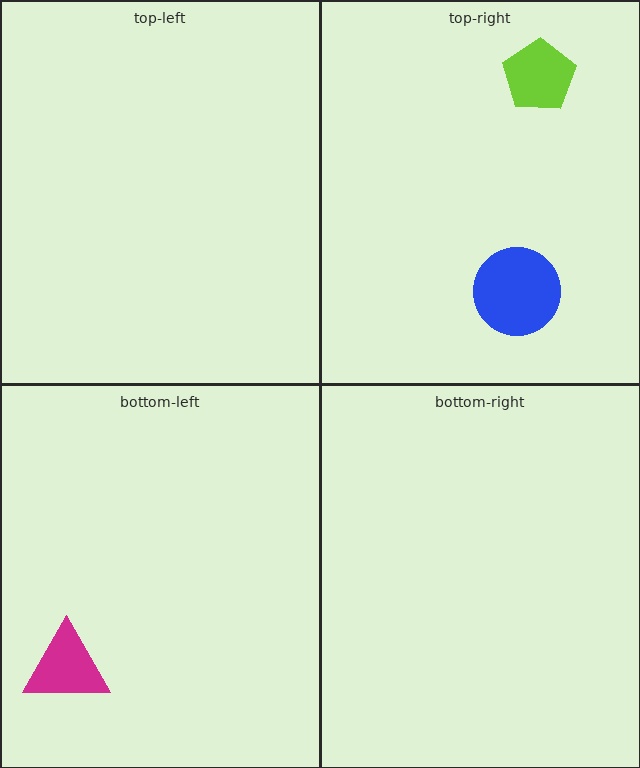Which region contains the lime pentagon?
The top-right region.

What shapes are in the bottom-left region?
The magenta triangle.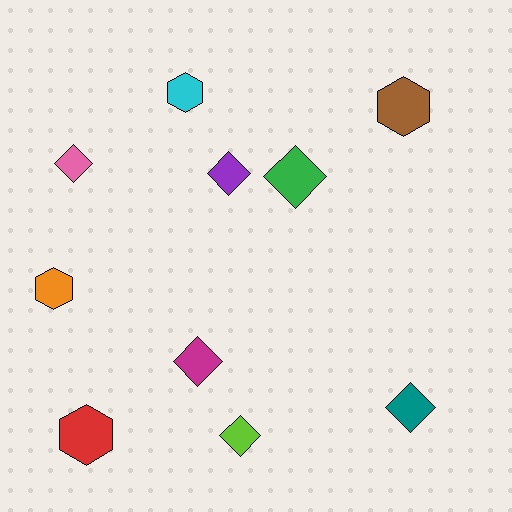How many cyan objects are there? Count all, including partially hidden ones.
There is 1 cyan object.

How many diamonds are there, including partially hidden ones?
There are 6 diamonds.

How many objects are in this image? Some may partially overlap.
There are 10 objects.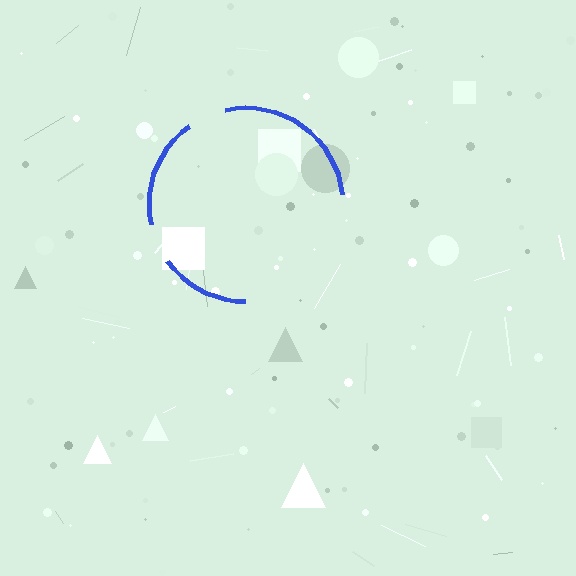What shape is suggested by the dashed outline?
The dashed outline suggests a circle.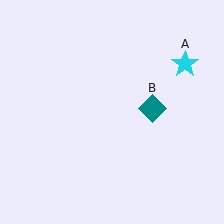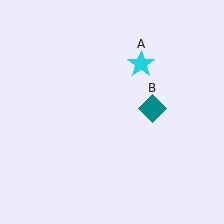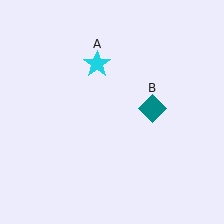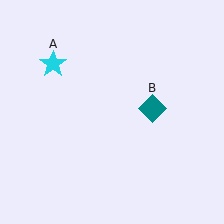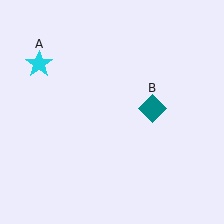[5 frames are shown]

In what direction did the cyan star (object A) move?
The cyan star (object A) moved left.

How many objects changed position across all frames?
1 object changed position: cyan star (object A).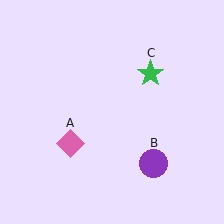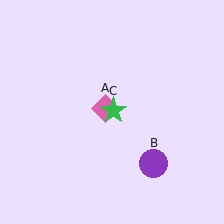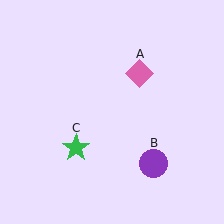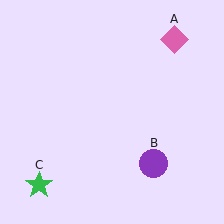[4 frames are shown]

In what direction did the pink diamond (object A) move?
The pink diamond (object A) moved up and to the right.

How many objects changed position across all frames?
2 objects changed position: pink diamond (object A), green star (object C).